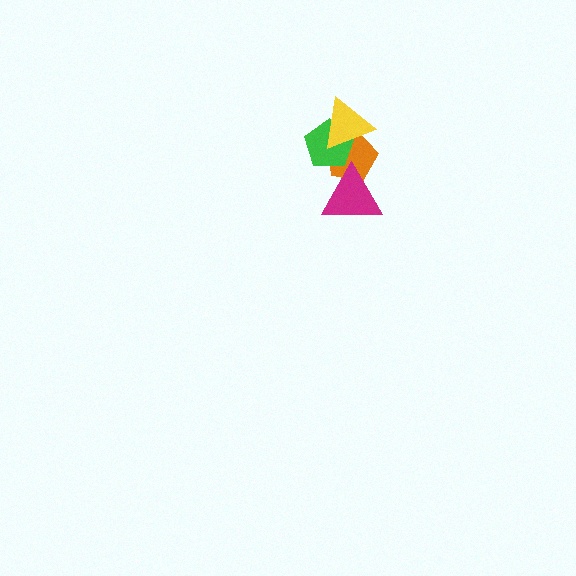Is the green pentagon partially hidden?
Yes, it is partially covered by another shape.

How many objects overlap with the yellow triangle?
2 objects overlap with the yellow triangle.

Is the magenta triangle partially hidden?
No, no other shape covers it.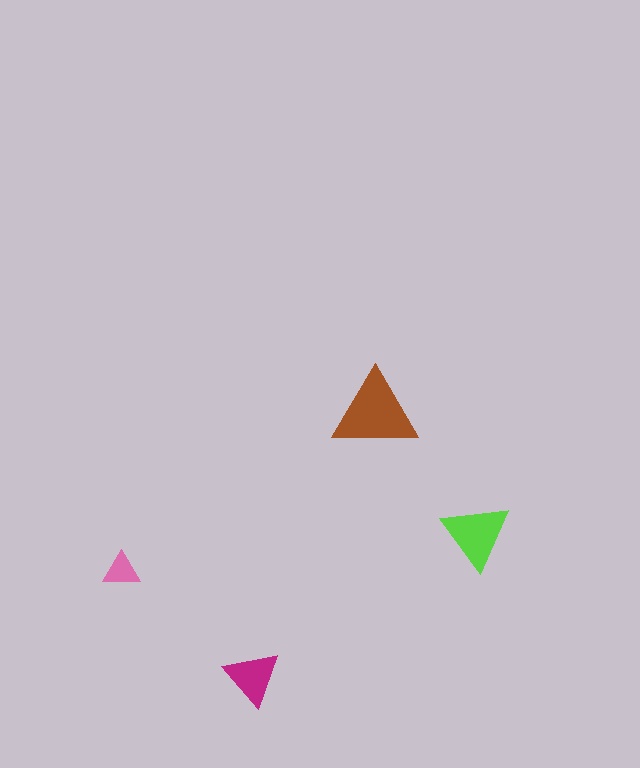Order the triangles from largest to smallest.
the brown one, the lime one, the magenta one, the pink one.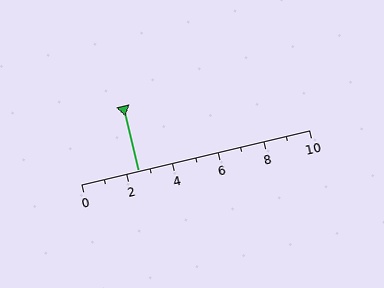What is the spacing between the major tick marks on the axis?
The major ticks are spaced 2 apart.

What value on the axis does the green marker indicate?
The marker indicates approximately 2.5.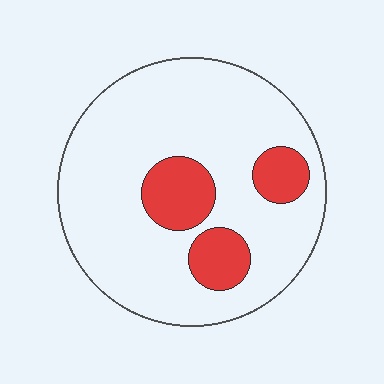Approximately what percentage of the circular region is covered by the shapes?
Approximately 20%.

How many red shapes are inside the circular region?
3.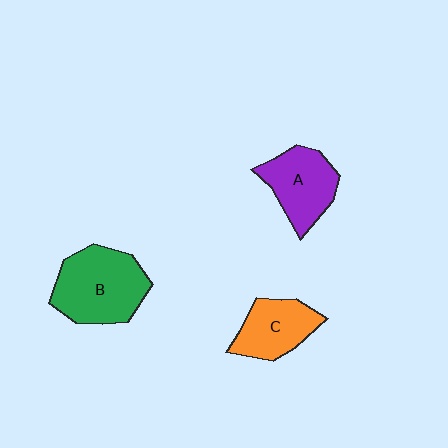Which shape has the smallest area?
Shape C (orange).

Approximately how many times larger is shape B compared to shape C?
Approximately 1.5 times.